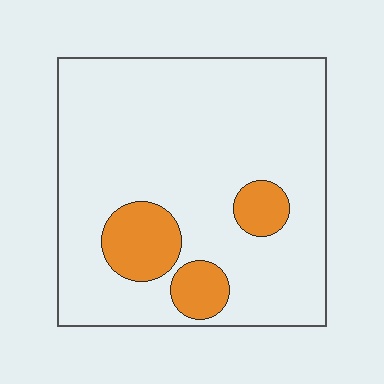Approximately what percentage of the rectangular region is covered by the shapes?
Approximately 15%.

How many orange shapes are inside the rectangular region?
3.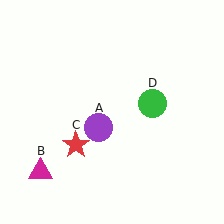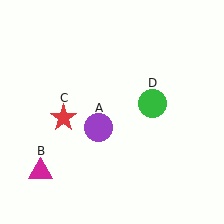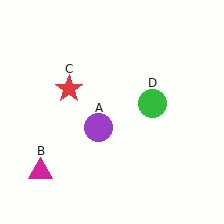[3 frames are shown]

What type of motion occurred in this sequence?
The red star (object C) rotated clockwise around the center of the scene.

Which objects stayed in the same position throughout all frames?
Purple circle (object A) and magenta triangle (object B) and green circle (object D) remained stationary.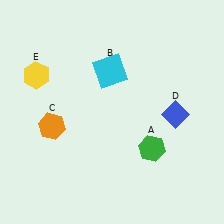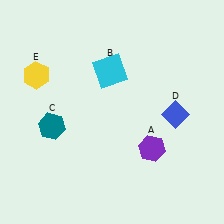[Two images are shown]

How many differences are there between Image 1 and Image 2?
There are 2 differences between the two images.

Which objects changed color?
A changed from green to purple. C changed from orange to teal.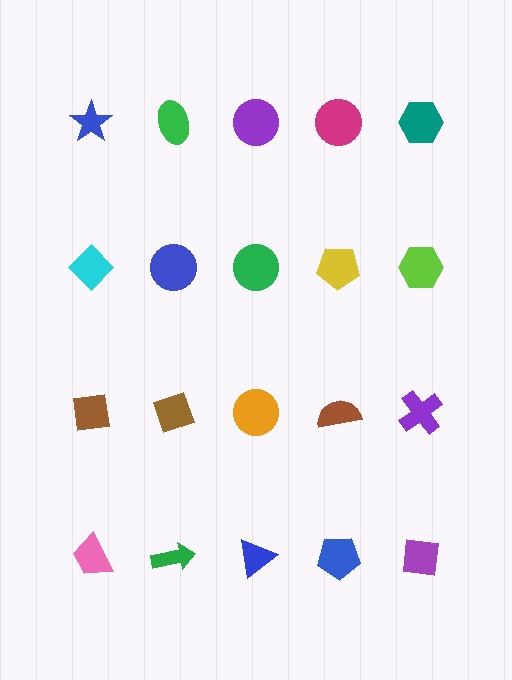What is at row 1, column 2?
A green ellipse.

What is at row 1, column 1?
A blue star.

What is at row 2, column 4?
A yellow pentagon.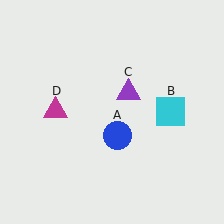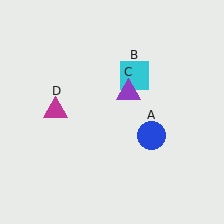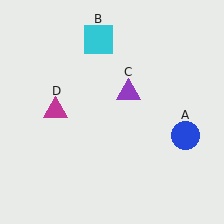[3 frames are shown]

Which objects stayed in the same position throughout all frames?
Purple triangle (object C) and magenta triangle (object D) remained stationary.